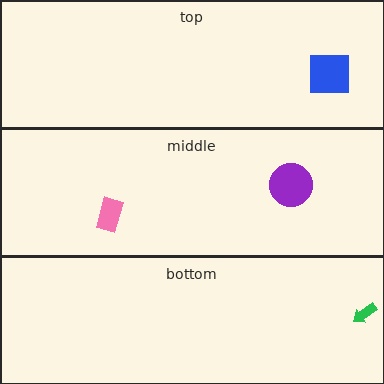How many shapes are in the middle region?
2.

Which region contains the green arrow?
The bottom region.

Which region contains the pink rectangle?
The middle region.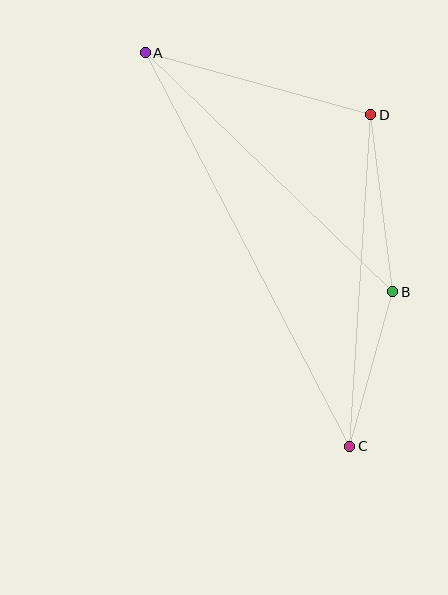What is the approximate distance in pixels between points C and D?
The distance between C and D is approximately 332 pixels.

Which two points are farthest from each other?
Points A and C are farthest from each other.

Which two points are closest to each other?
Points B and C are closest to each other.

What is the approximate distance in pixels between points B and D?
The distance between B and D is approximately 178 pixels.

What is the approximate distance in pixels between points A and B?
The distance between A and B is approximately 344 pixels.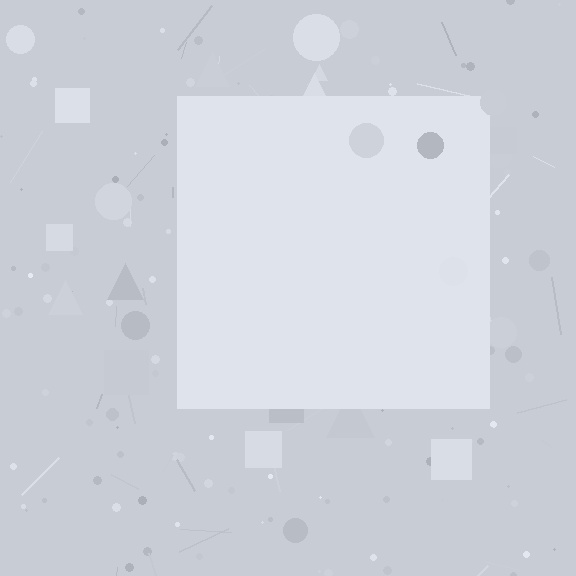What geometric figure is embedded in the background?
A square is embedded in the background.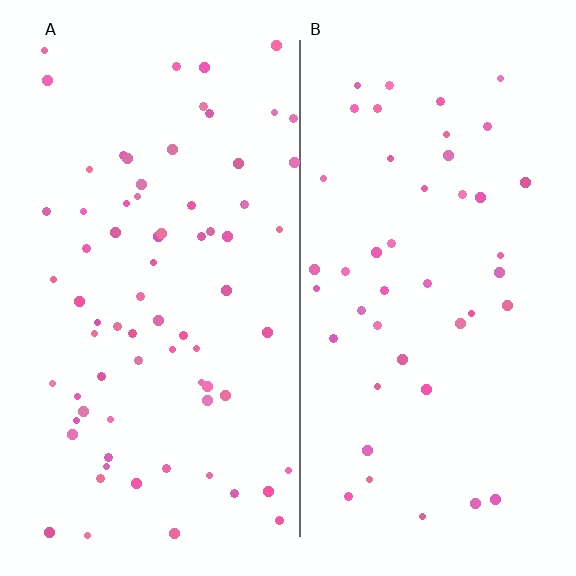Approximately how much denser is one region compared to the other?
Approximately 1.6× — region A over region B.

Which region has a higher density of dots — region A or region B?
A (the left).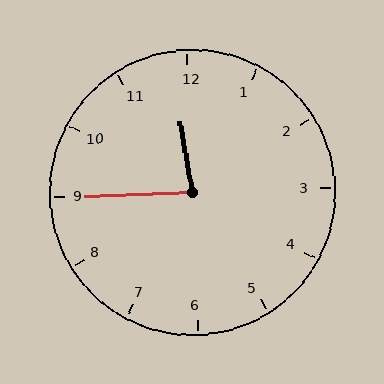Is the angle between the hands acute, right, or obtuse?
It is acute.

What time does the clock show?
11:45.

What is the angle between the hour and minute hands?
Approximately 82 degrees.